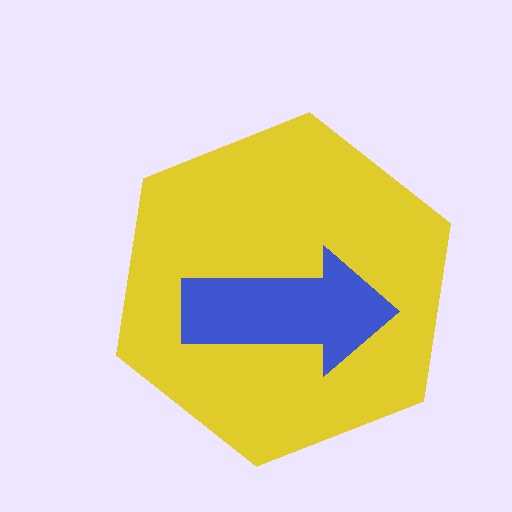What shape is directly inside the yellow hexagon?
The blue arrow.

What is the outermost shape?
The yellow hexagon.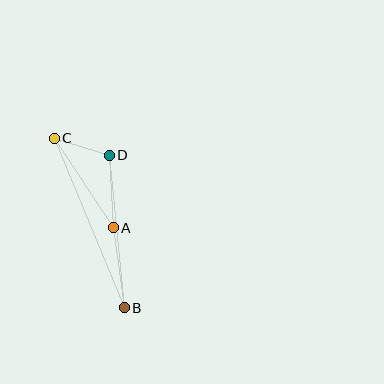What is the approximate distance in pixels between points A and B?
The distance between A and B is approximately 81 pixels.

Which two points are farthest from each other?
Points B and C are farthest from each other.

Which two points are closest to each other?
Points C and D are closest to each other.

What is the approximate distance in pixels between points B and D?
The distance between B and D is approximately 153 pixels.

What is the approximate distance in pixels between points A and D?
The distance between A and D is approximately 73 pixels.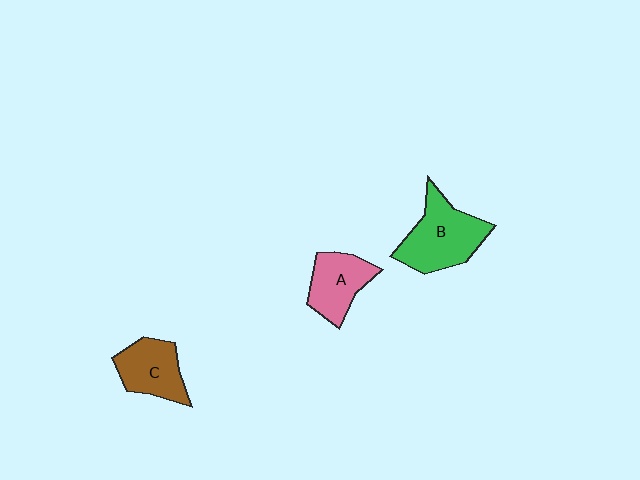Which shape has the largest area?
Shape B (green).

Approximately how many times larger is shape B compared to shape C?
Approximately 1.4 times.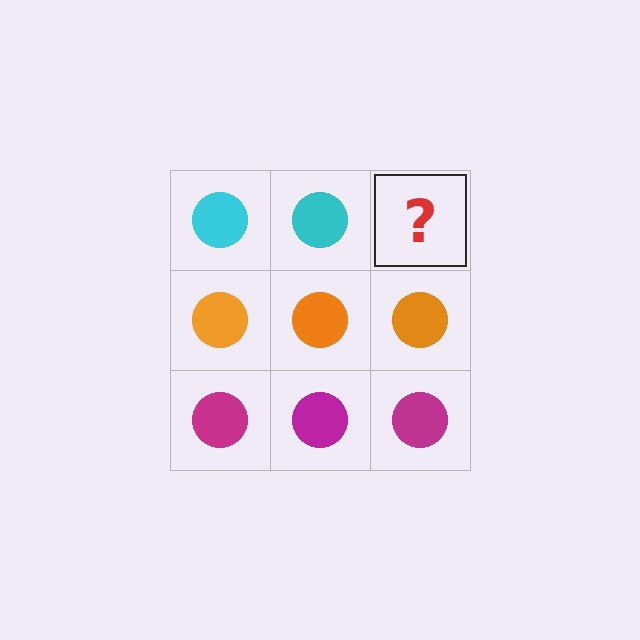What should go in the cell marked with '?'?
The missing cell should contain a cyan circle.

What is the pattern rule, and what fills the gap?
The rule is that each row has a consistent color. The gap should be filled with a cyan circle.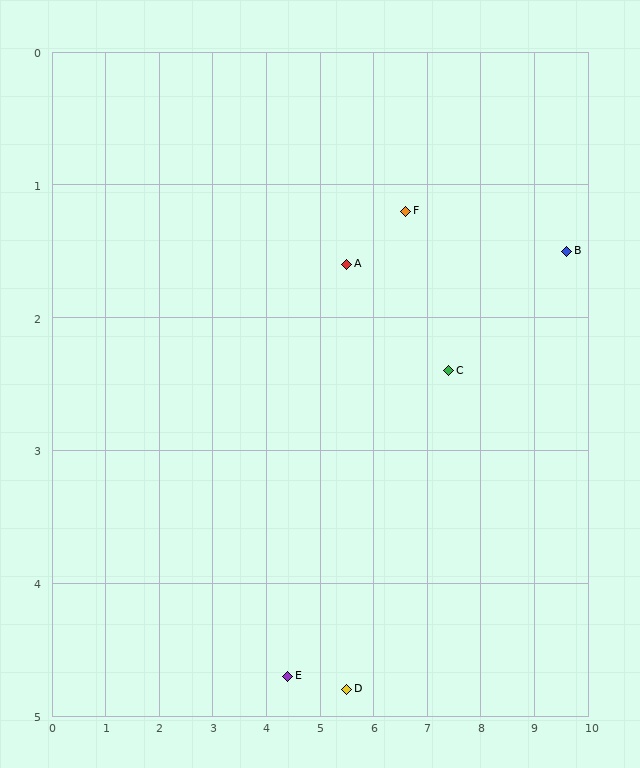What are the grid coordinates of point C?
Point C is at approximately (7.4, 2.4).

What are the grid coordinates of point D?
Point D is at approximately (5.5, 4.8).